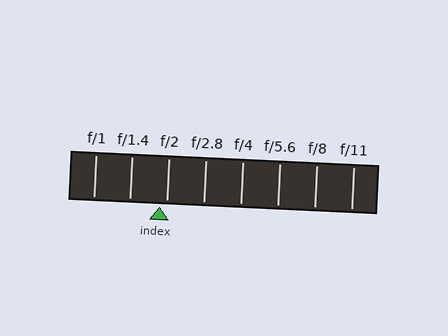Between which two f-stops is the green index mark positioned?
The index mark is between f/1.4 and f/2.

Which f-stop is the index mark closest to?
The index mark is closest to f/2.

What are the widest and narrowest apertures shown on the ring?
The widest aperture shown is f/1 and the narrowest is f/11.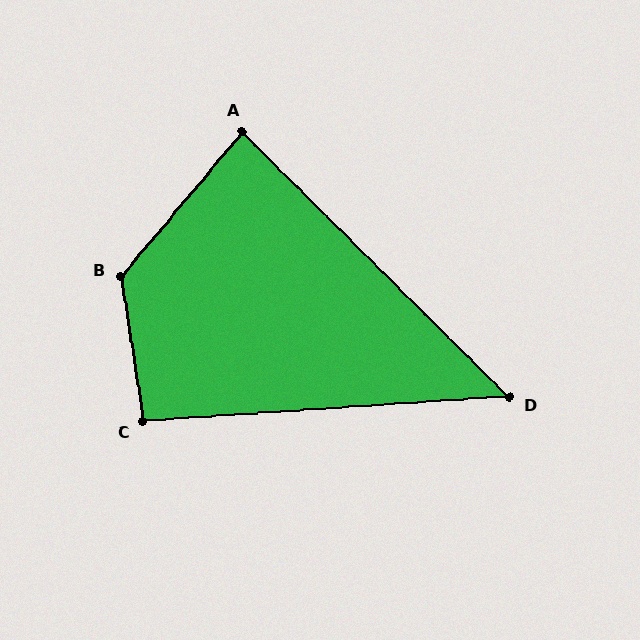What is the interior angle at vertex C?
Approximately 95 degrees (approximately right).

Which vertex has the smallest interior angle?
D, at approximately 49 degrees.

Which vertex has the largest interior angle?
B, at approximately 131 degrees.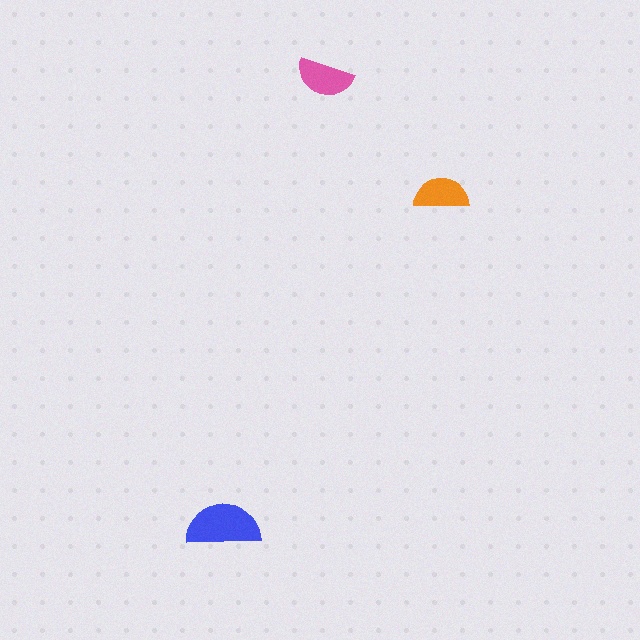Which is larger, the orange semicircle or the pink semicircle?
The pink one.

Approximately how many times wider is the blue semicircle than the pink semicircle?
About 1.5 times wider.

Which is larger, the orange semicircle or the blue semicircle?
The blue one.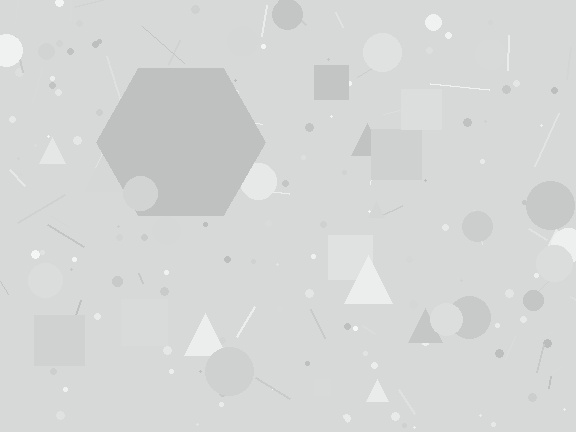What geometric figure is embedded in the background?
A hexagon is embedded in the background.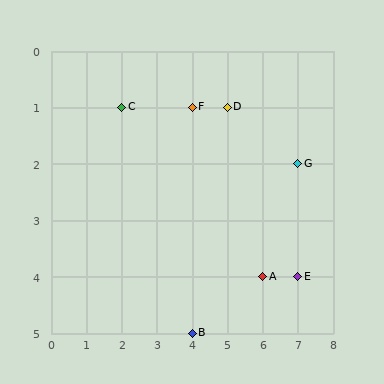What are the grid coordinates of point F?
Point F is at grid coordinates (4, 1).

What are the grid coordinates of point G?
Point G is at grid coordinates (7, 2).